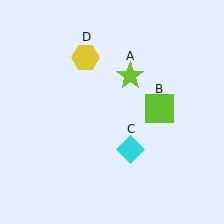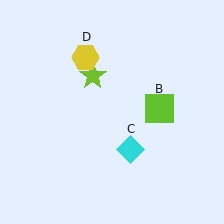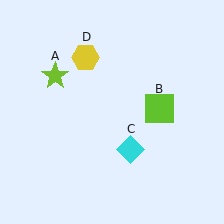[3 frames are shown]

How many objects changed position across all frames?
1 object changed position: lime star (object A).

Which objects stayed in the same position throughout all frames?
Lime square (object B) and cyan diamond (object C) and yellow hexagon (object D) remained stationary.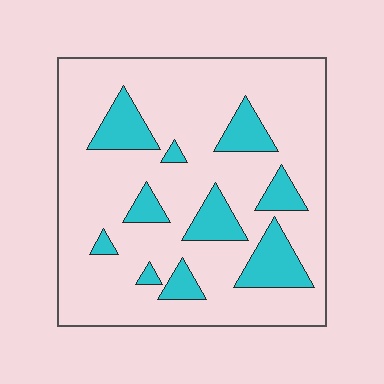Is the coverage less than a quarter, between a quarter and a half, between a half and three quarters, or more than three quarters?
Less than a quarter.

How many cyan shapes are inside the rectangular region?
10.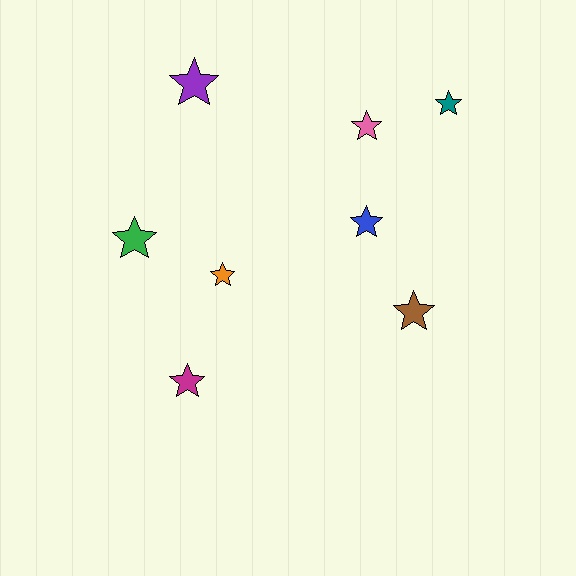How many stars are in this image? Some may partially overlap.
There are 8 stars.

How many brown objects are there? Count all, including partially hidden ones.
There is 1 brown object.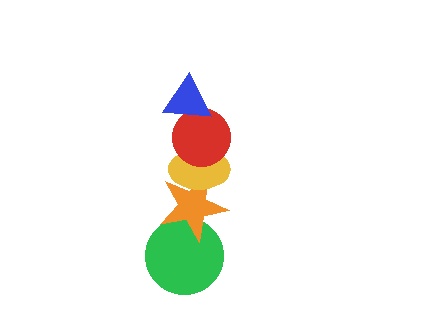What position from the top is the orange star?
The orange star is 4th from the top.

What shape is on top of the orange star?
The yellow ellipse is on top of the orange star.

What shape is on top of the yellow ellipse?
The red circle is on top of the yellow ellipse.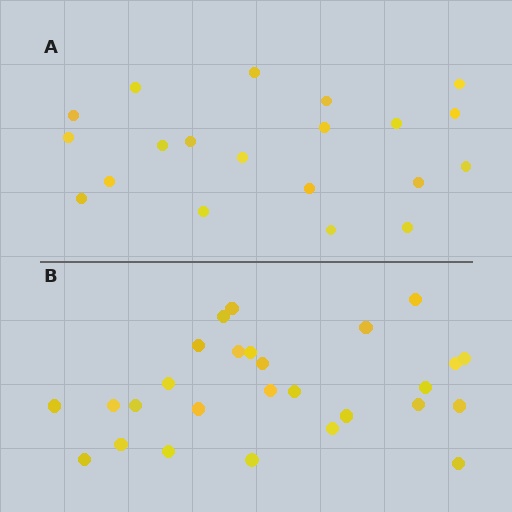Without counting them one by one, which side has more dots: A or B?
Region B (the bottom region) has more dots.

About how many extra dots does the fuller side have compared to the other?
Region B has roughly 8 or so more dots than region A.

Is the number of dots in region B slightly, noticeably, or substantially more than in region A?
Region B has noticeably more, but not dramatically so. The ratio is roughly 1.4 to 1.